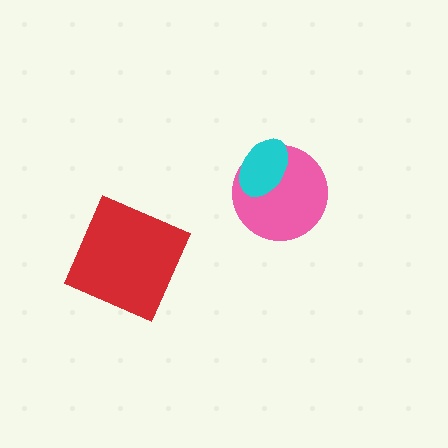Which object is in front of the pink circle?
The cyan ellipse is in front of the pink circle.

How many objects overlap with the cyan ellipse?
1 object overlaps with the cyan ellipse.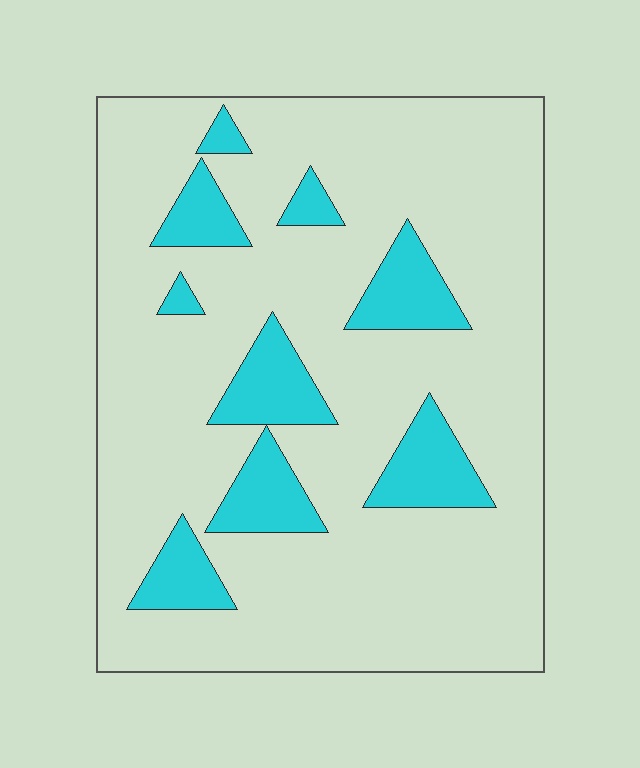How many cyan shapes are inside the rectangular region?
9.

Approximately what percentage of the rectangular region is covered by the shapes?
Approximately 15%.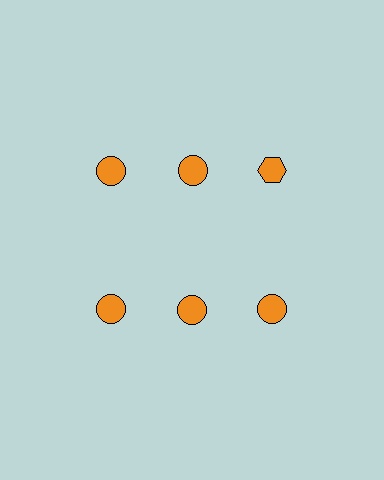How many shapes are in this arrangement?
There are 6 shapes arranged in a grid pattern.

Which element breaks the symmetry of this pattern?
The orange hexagon in the top row, center column breaks the symmetry. All other shapes are orange circles.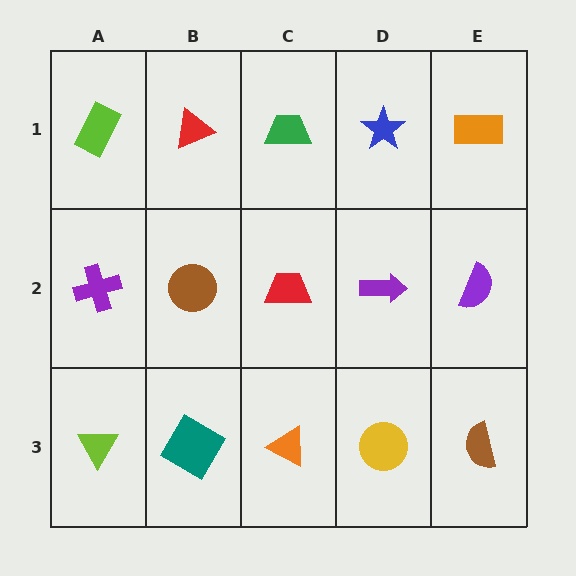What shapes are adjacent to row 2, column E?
An orange rectangle (row 1, column E), a brown semicircle (row 3, column E), a purple arrow (row 2, column D).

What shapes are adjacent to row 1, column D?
A purple arrow (row 2, column D), a green trapezoid (row 1, column C), an orange rectangle (row 1, column E).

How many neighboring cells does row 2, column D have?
4.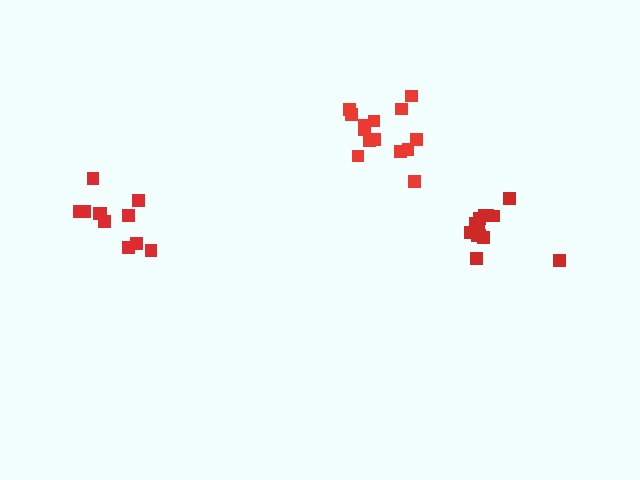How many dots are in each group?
Group 1: 11 dots, Group 2: 13 dots, Group 3: 14 dots (38 total).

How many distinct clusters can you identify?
There are 3 distinct clusters.